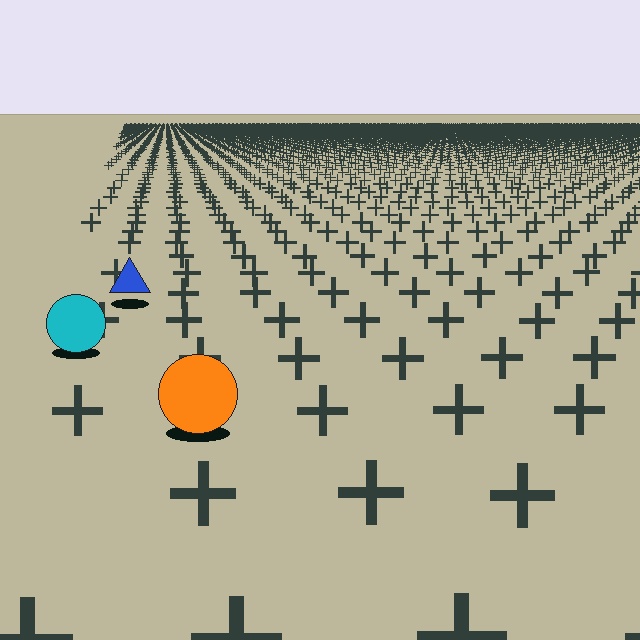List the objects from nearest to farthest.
From nearest to farthest: the orange circle, the cyan circle, the blue triangle.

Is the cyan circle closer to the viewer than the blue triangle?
Yes. The cyan circle is closer — you can tell from the texture gradient: the ground texture is coarser near it.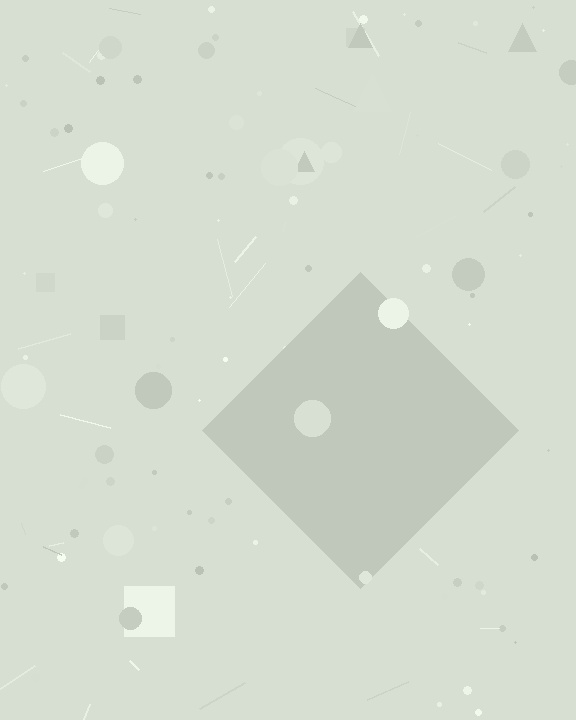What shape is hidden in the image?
A diamond is hidden in the image.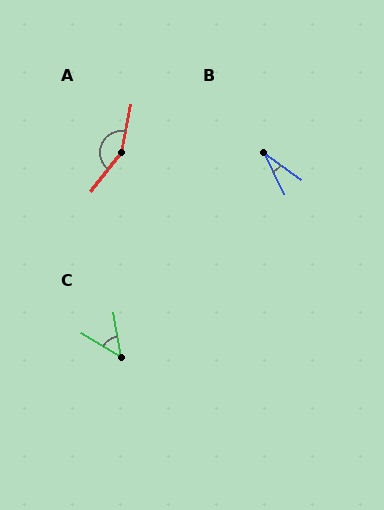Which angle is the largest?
A, at approximately 152 degrees.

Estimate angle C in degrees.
Approximately 49 degrees.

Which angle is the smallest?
B, at approximately 29 degrees.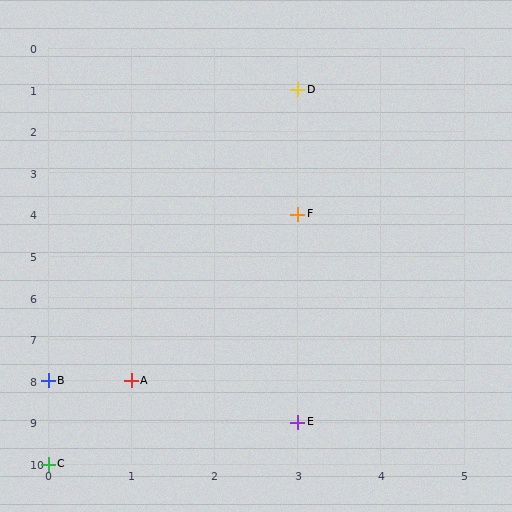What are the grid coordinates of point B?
Point B is at grid coordinates (0, 8).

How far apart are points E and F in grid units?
Points E and F are 5 rows apart.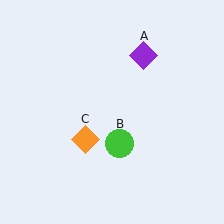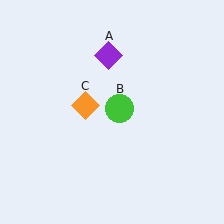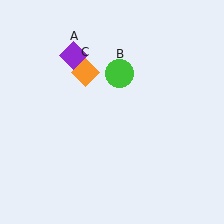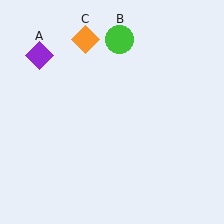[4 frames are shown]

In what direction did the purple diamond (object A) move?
The purple diamond (object A) moved left.